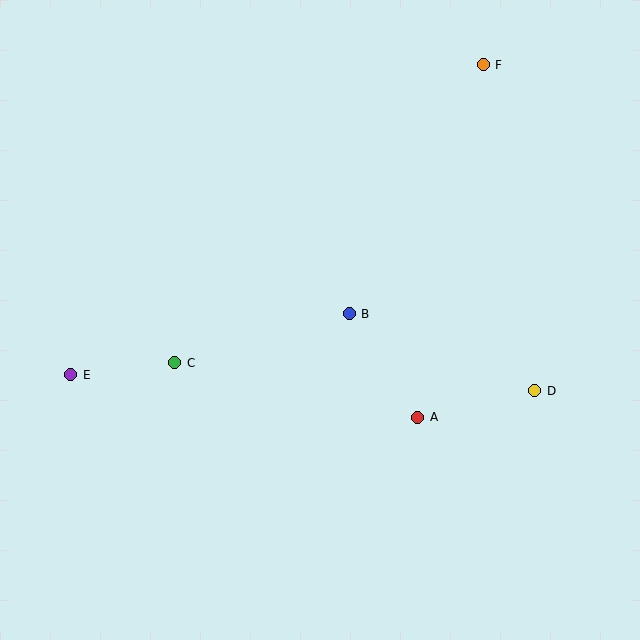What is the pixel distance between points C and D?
The distance between C and D is 361 pixels.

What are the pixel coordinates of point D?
Point D is at (535, 391).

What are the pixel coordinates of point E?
Point E is at (71, 375).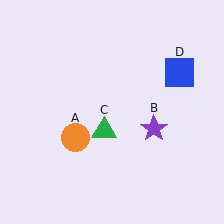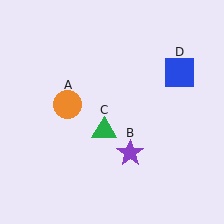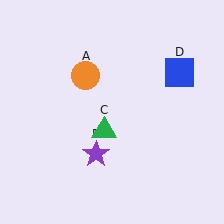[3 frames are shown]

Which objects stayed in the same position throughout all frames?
Green triangle (object C) and blue square (object D) remained stationary.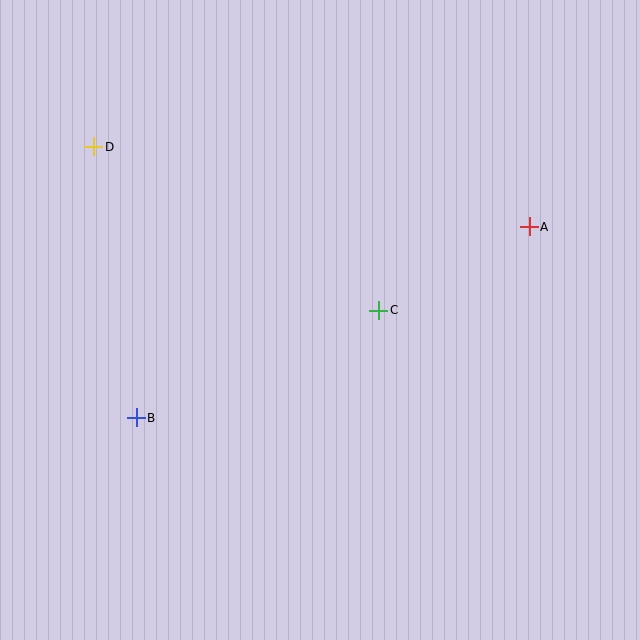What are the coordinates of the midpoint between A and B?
The midpoint between A and B is at (333, 322).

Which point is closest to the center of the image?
Point C at (379, 310) is closest to the center.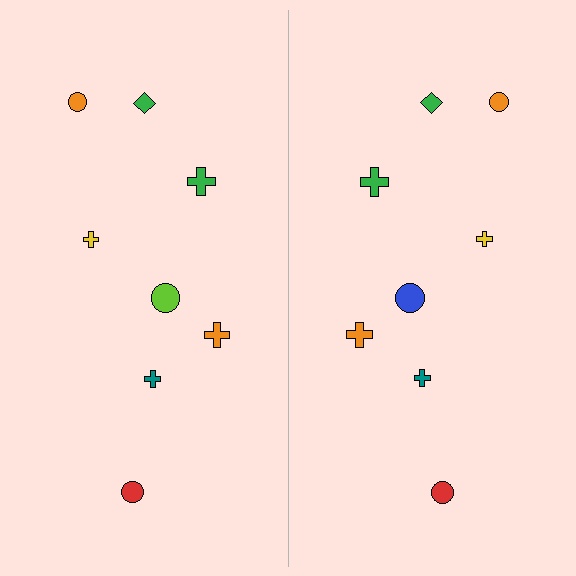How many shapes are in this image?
There are 16 shapes in this image.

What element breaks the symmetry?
The blue circle on the right side breaks the symmetry — its mirror counterpart is lime.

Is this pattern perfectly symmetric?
No, the pattern is not perfectly symmetric. The blue circle on the right side breaks the symmetry — its mirror counterpart is lime.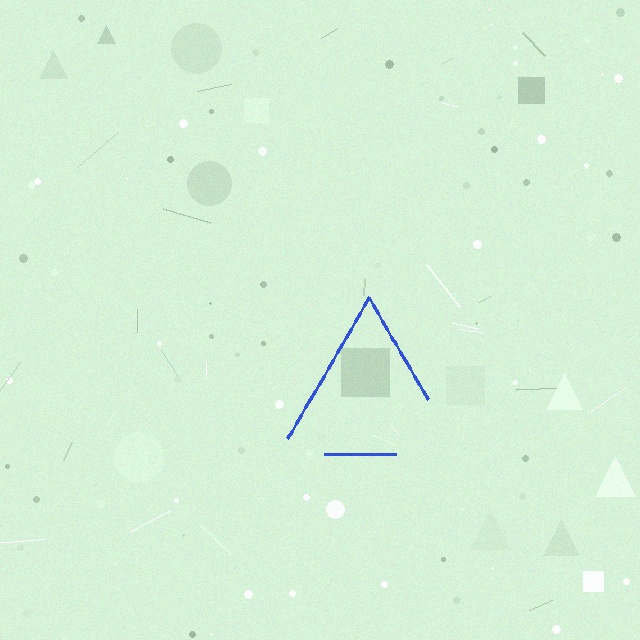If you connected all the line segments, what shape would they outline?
They would outline a triangle.